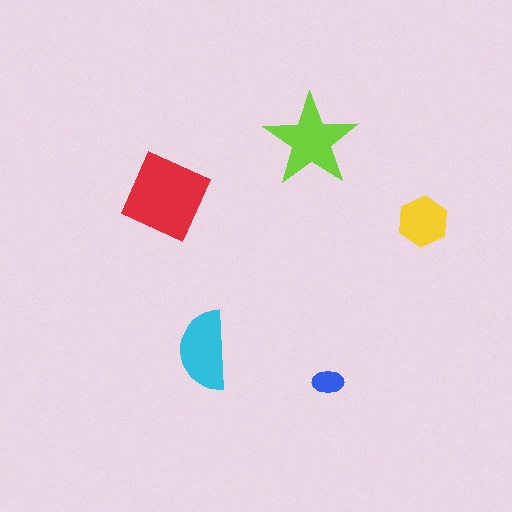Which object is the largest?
The red square.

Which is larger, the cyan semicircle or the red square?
The red square.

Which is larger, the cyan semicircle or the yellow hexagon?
The cyan semicircle.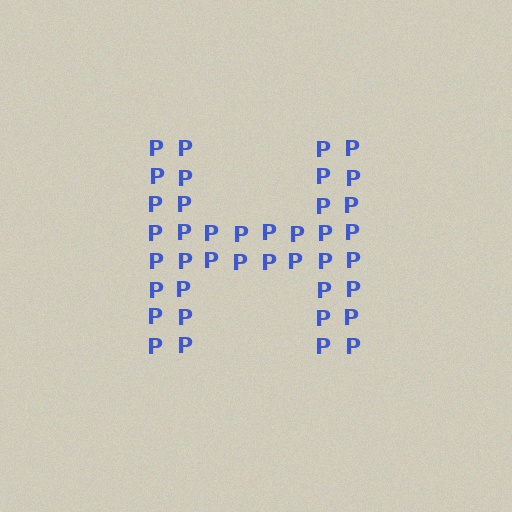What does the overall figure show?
The overall figure shows the letter H.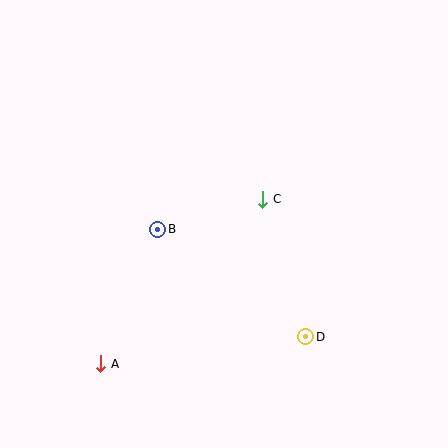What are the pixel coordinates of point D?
Point D is at (306, 337).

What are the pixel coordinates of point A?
Point A is at (101, 364).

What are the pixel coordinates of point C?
Point C is at (263, 199).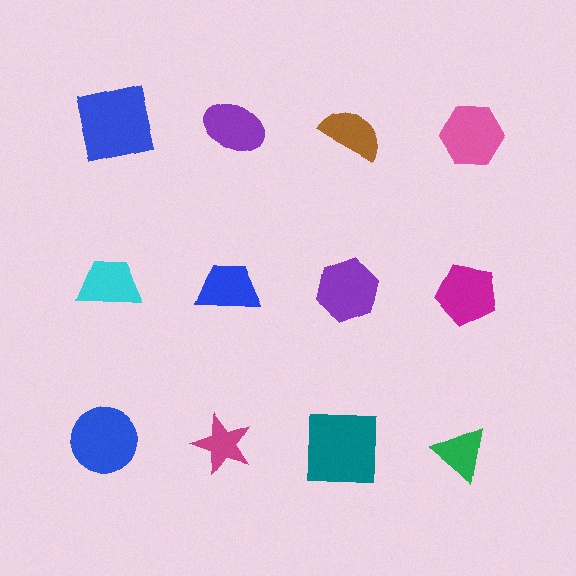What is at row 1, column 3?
A brown semicircle.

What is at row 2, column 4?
A magenta pentagon.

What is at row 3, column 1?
A blue circle.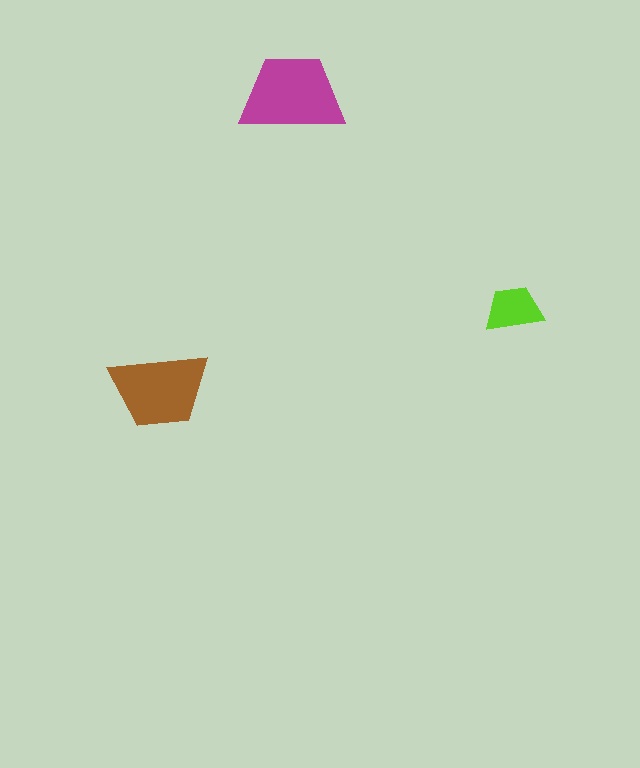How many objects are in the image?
There are 3 objects in the image.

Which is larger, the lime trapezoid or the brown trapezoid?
The brown one.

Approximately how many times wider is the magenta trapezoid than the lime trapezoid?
About 2 times wider.